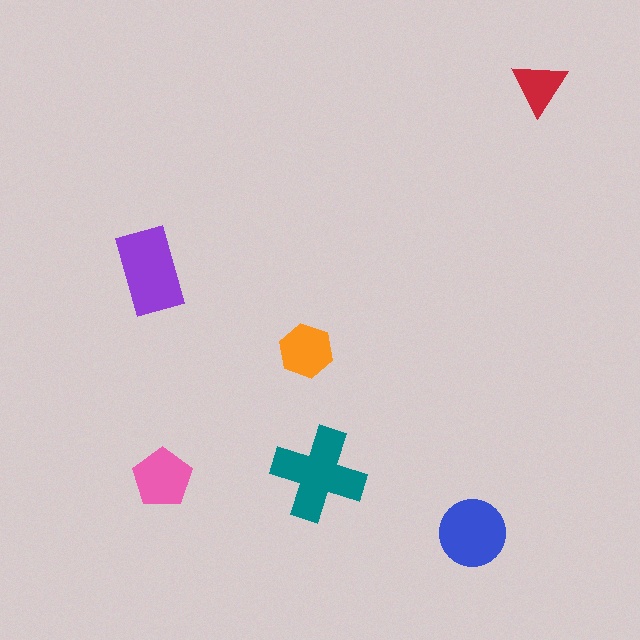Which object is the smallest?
The red triangle.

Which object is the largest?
The teal cross.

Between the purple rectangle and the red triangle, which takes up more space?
The purple rectangle.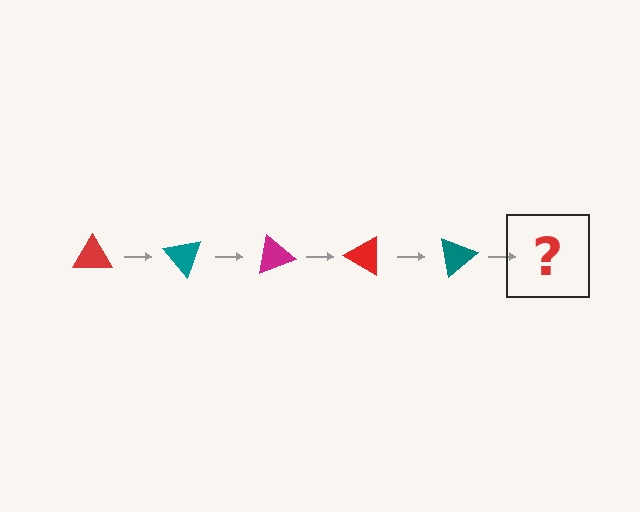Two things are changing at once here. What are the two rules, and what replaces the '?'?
The two rules are that it rotates 50 degrees each step and the color cycles through red, teal, and magenta. The '?' should be a magenta triangle, rotated 250 degrees from the start.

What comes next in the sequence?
The next element should be a magenta triangle, rotated 250 degrees from the start.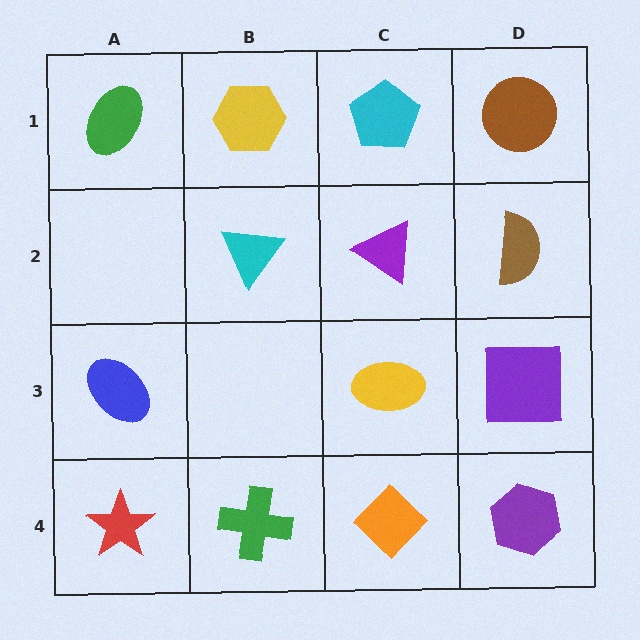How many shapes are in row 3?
3 shapes.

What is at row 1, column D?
A brown circle.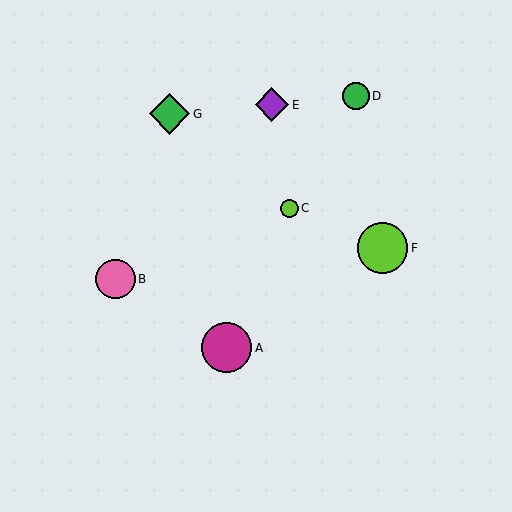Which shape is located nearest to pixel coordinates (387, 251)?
The lime circle (labeled F) at (382, 248) is nearest to that location.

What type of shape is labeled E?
Shape E is a purple diamond.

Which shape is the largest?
The lime circle (labeled F) is the largest.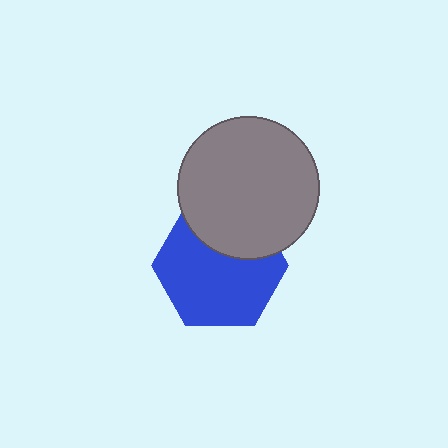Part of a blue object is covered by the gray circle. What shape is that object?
It is a hexagon.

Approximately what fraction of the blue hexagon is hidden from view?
Roughly 31% of the blue hexagon is hidden behind the gray circle.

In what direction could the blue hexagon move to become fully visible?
The blue hexagon could move down. That would shift it out from behind the gray circle entirely.